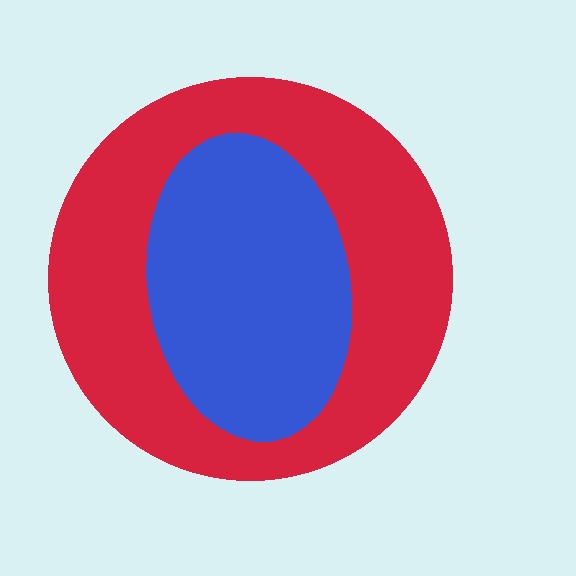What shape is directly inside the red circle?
The blue ellipse.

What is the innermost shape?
The blue ellipse.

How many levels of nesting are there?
2.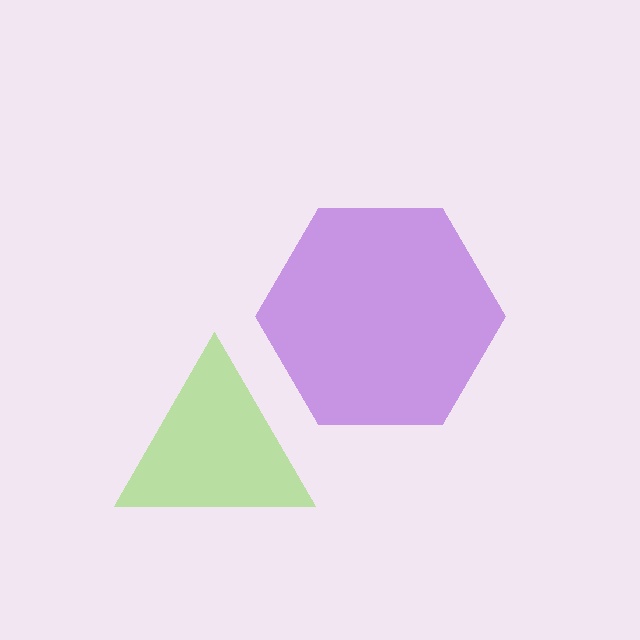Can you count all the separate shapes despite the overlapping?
Yes, there are 2 separate shapes.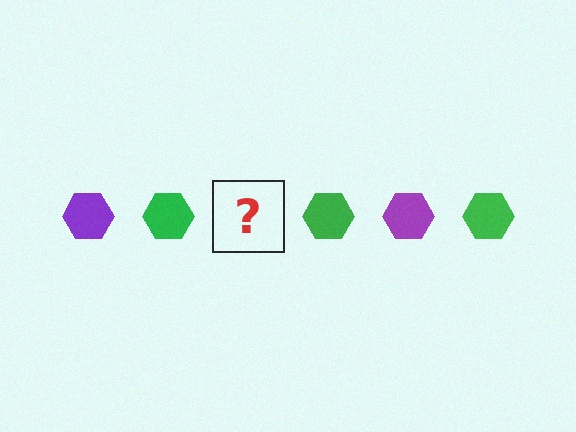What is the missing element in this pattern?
The missing element is a purple hexagon.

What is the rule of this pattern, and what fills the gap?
The rule is that the pattern cycles through purple, green hexagons. The gap should be filled with a purple hexagon.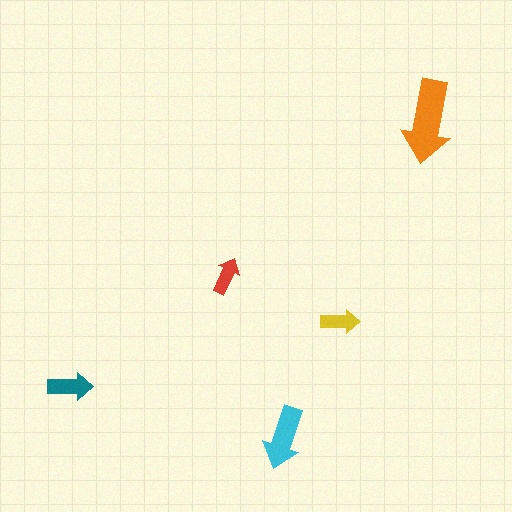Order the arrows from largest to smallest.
the orange one, the cyan one, the teal one, the yellow one, the red one.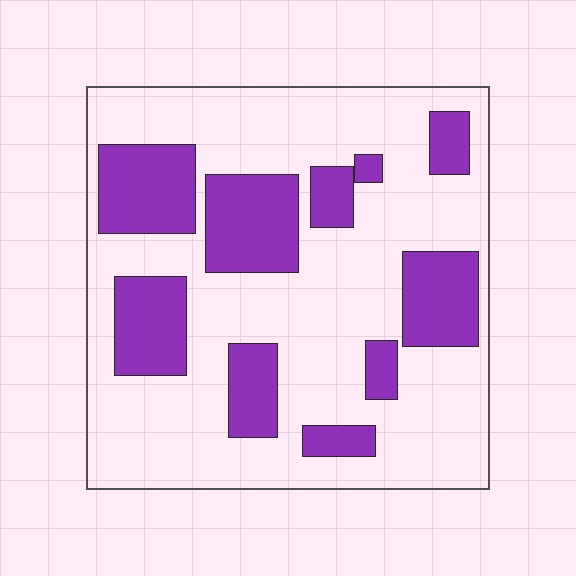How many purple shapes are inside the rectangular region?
10.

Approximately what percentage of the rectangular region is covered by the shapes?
Approximately 30%.